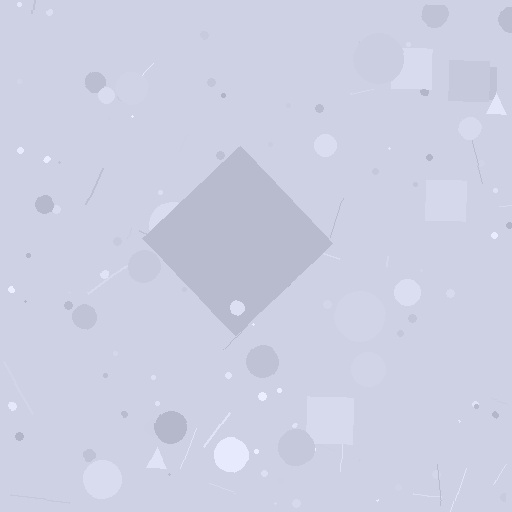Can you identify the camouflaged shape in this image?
The camouflaged shape is a diamond.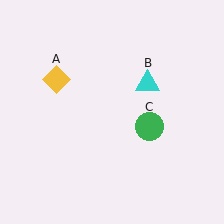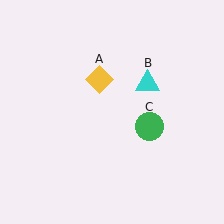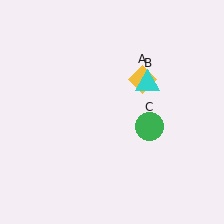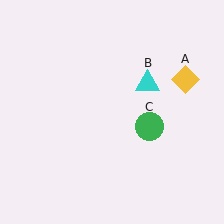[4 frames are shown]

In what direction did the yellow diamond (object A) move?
The yellow diamond (object A) moved right.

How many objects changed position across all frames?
1 object changed position: yellow diamond (object A).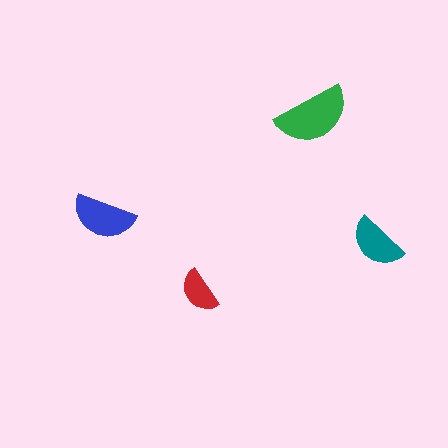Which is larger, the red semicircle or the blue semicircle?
The blue one.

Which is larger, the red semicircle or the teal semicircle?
The teal one.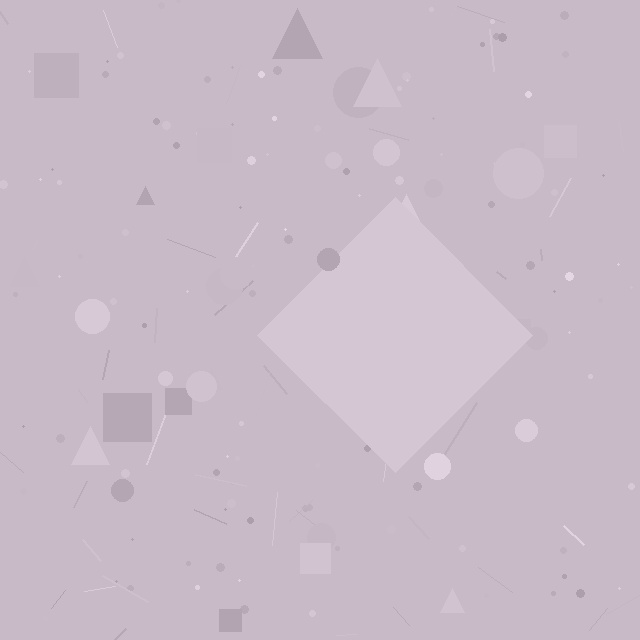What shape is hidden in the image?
A diamond is hidden in the image.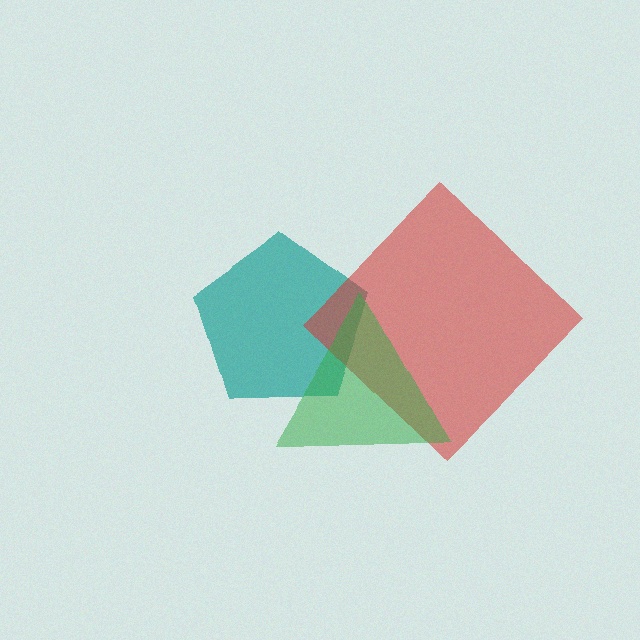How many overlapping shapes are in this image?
There are 3 overlapping shapes in the image.